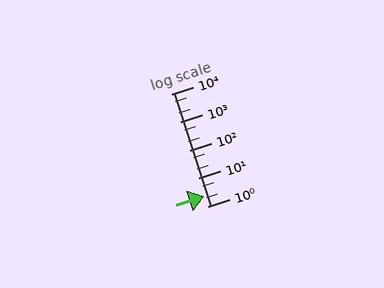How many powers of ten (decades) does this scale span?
The scale spans 4 decades, from 1 to 10000.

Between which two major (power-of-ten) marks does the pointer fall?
The pointer is between 1 and 10.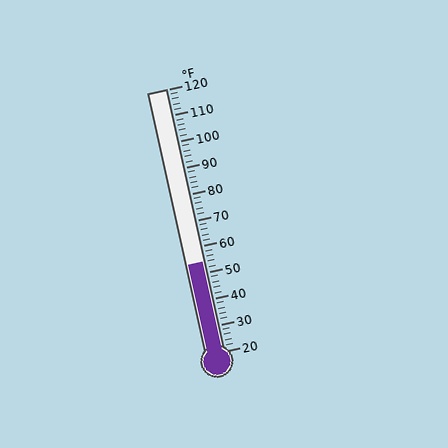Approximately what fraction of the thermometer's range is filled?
The thermometer is filled to approximately 35% of its range.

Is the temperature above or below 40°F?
The temperature is above 40°F.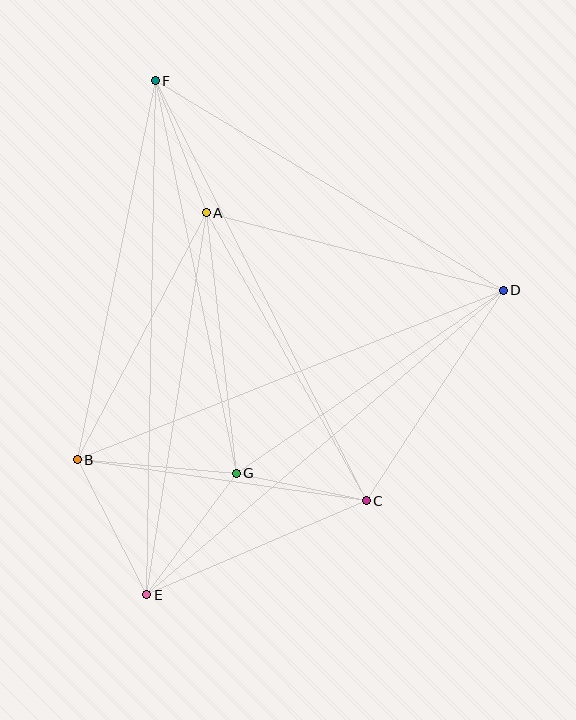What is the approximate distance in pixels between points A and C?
The distance between A and C is approximately 329 pixels.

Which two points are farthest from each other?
Points E and F are farthest from each other.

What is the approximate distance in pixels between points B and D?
The distance between B and D is approximately 458 pixels.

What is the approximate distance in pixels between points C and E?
The distance between C and E is approximately 239 pixels.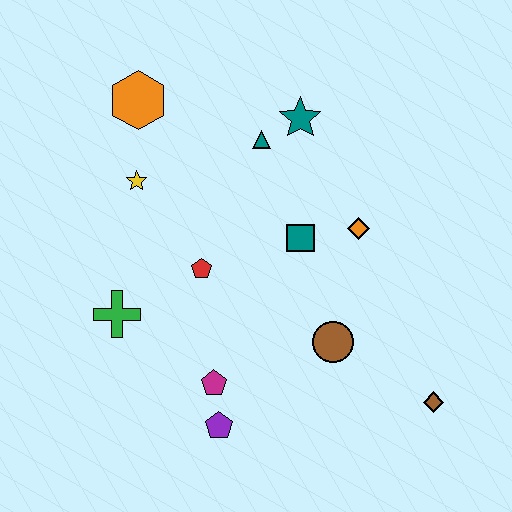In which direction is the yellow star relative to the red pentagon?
The yellow star is above the red pentagon.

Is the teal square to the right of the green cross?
Yes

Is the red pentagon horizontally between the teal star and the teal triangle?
No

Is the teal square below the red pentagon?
No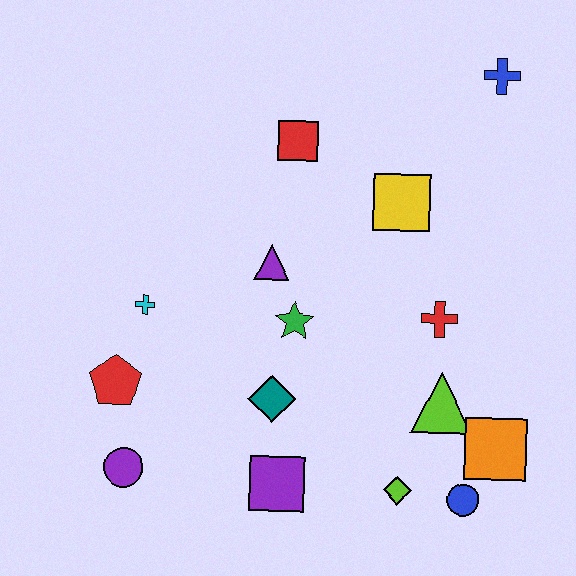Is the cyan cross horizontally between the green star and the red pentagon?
Yes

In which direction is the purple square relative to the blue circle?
The purple square is to the left of the blue circle.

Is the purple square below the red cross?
Yes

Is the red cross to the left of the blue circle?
Yes